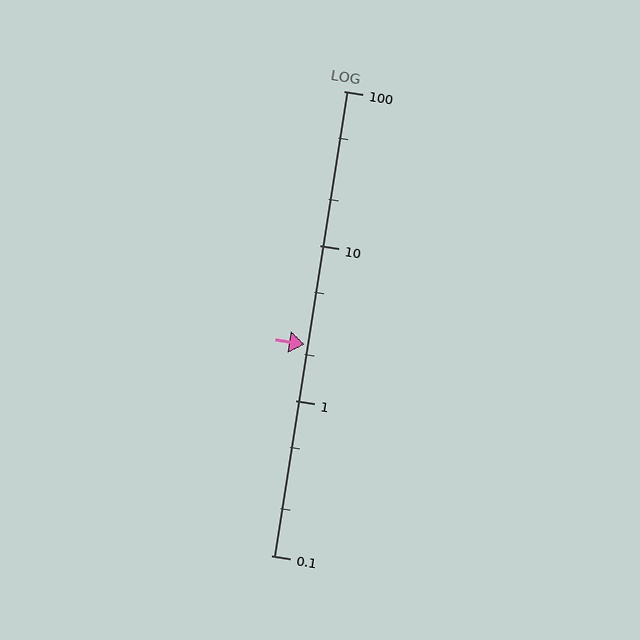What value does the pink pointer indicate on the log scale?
The pointer indicates approximately 2.3.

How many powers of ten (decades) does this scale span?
The scale spans 3 decades, from 0.1 to 100.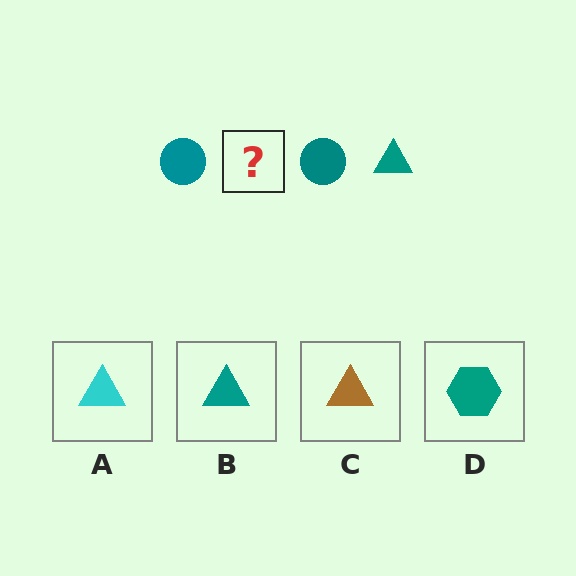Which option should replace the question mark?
Option B.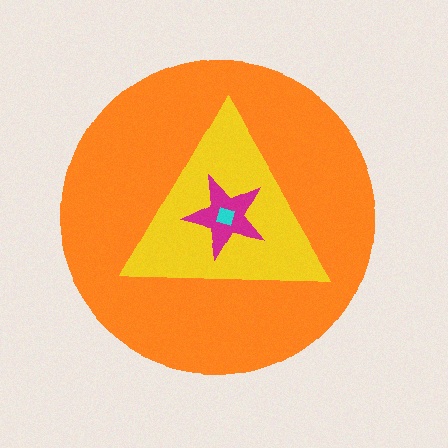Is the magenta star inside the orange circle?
Yes.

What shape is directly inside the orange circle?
The yellow triangle.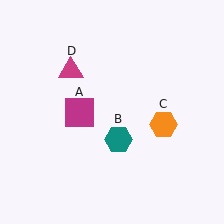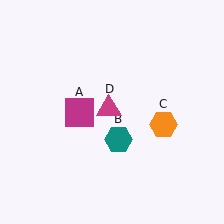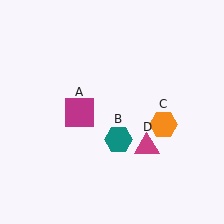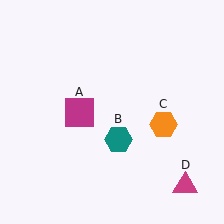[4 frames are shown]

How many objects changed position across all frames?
1 object changed position: magenta triangle (object D).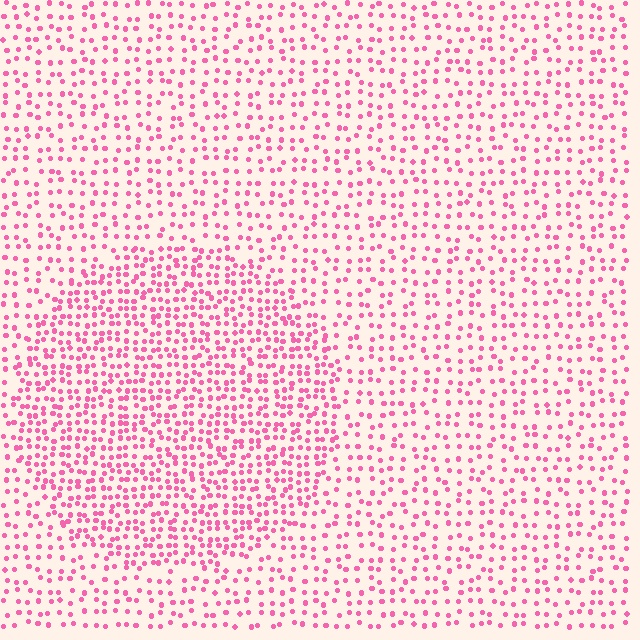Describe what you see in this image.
The image contains small pink elements arranged at two different densities. A circle-shaped region is visible where the elements are more densely packed than the surrounding area.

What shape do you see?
I see a circle.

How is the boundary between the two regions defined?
The boundary is defined by a change in element density (approximately 1.8x ratio). All elements are the same color, size, and shape.